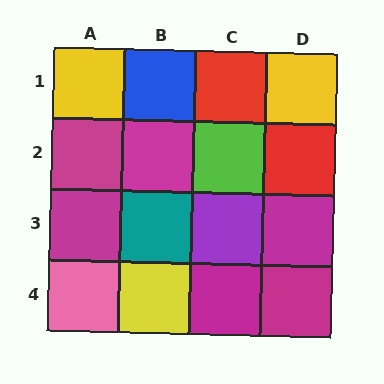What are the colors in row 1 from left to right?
Yellow, blue, red, yellow.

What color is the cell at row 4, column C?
Magenta.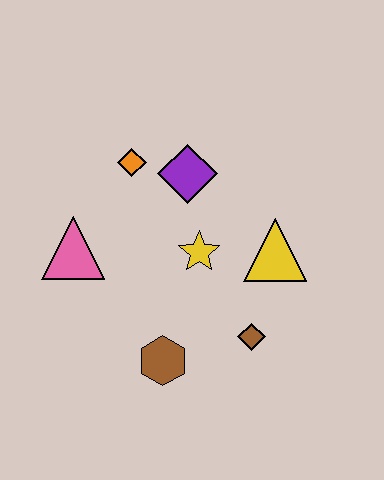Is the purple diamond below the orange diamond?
Yes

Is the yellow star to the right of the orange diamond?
Yes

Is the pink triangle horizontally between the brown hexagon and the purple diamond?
No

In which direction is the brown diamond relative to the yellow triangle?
The brown diamond is below the yellow triangle.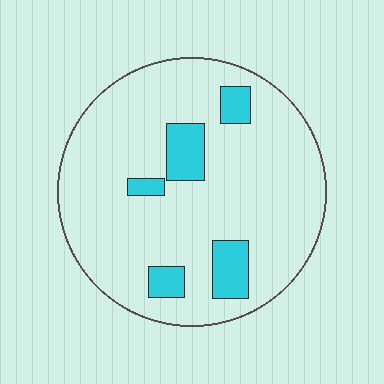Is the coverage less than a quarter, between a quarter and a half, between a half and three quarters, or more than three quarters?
Less than a quarter.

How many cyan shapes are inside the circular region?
5.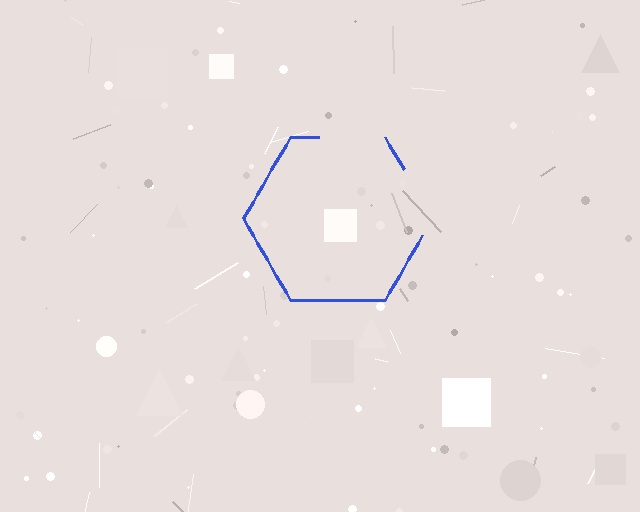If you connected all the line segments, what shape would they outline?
They would outline a hexagon.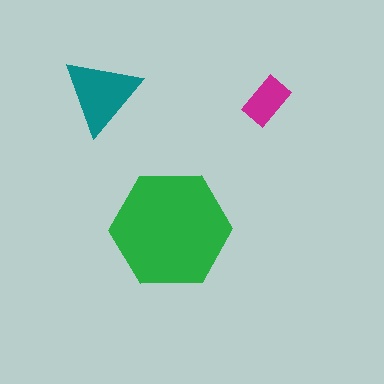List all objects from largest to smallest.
The green hexagon, the teal triangle, the magenta rectangle.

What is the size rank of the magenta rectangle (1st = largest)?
3rd.